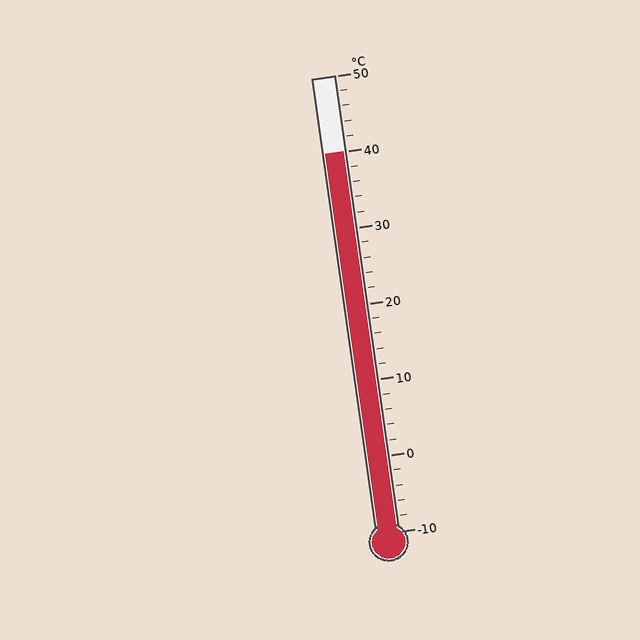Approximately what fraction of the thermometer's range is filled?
The thermometer is filled to approximately 85% of its range.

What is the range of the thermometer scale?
The thermometer scale ranges from -10°C to 50°C.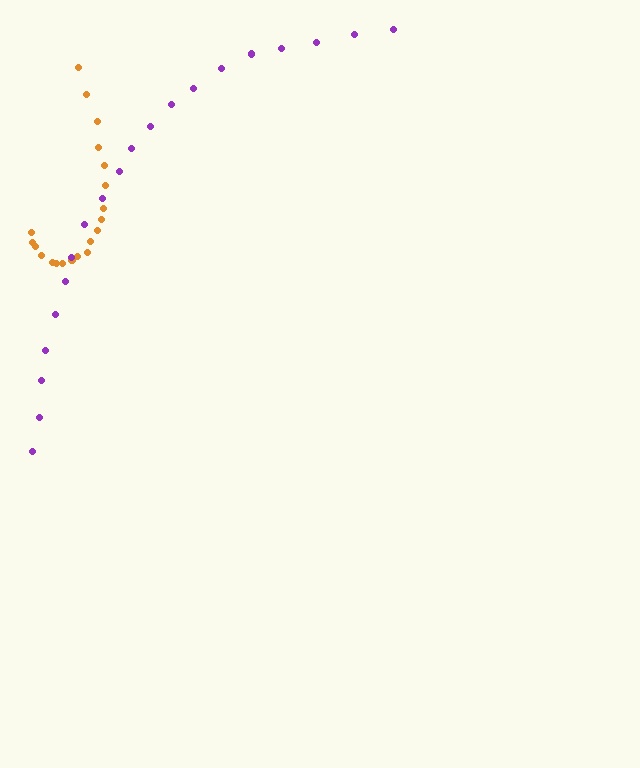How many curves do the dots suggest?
There are 2 distinct paths.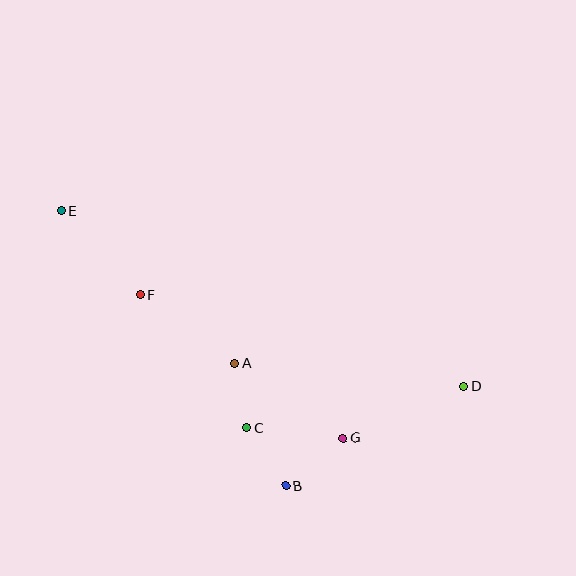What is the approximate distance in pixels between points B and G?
The distance between B and G is approximately 75 pixels.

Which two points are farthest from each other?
Points D and E are farthest from each other.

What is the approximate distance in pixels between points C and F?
The distance between C and F is approximately 170 pixels.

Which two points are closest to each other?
Points A and C are closest to each other.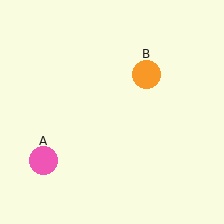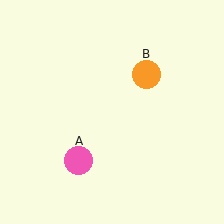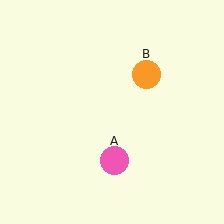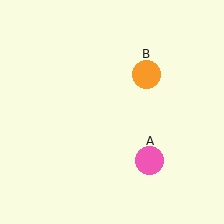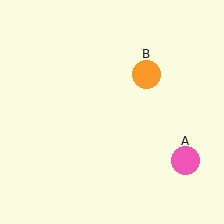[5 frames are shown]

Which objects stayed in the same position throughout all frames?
Orange circle (object B) remained stationary.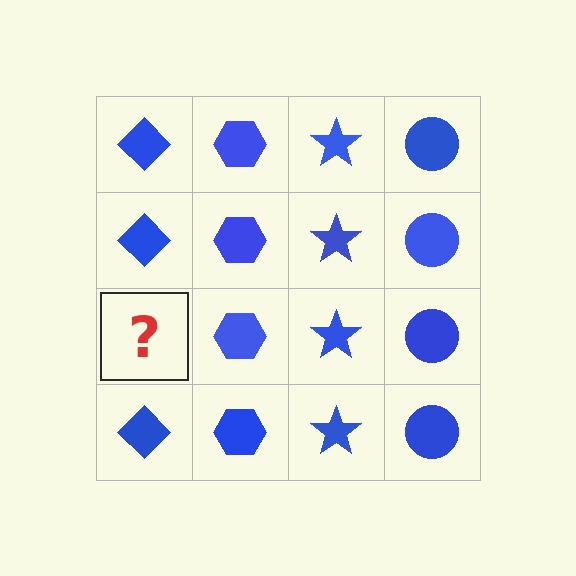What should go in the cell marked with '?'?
The missing cell should contain a blue diamond.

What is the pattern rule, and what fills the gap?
The rule is that each column has a consistent shape. The gap should be filled with a blue diamond.